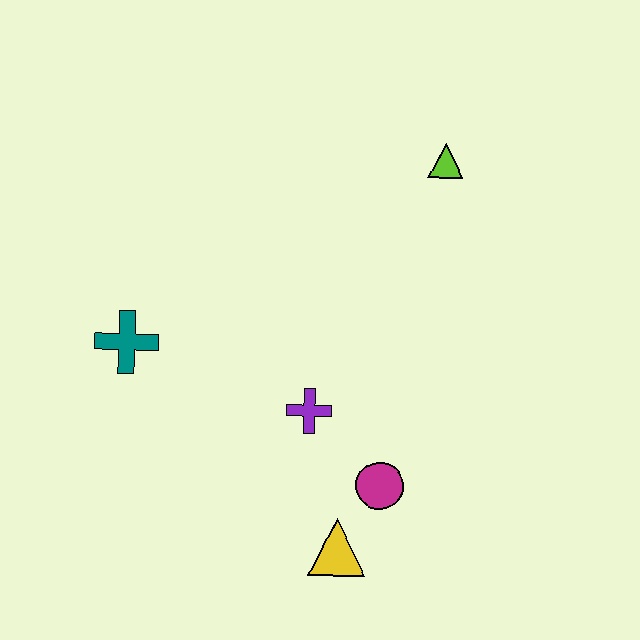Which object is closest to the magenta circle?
The yellow triangle is closest to the magenta circle.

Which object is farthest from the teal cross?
The lime triangle is farthest from the teal cross.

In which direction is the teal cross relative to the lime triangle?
The teal cross is to the left of the lime triangle.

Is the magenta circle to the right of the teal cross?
Yes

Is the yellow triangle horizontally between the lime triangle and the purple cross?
Yes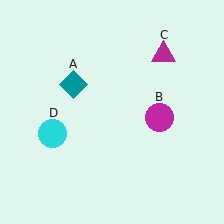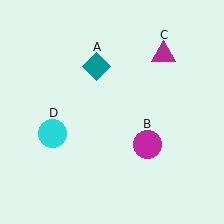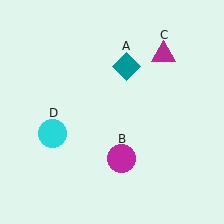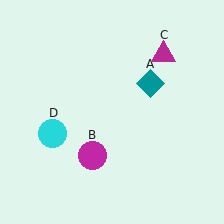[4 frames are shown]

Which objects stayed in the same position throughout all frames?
Magenta triangle (object C) and cyan circle (object D) remained stationary.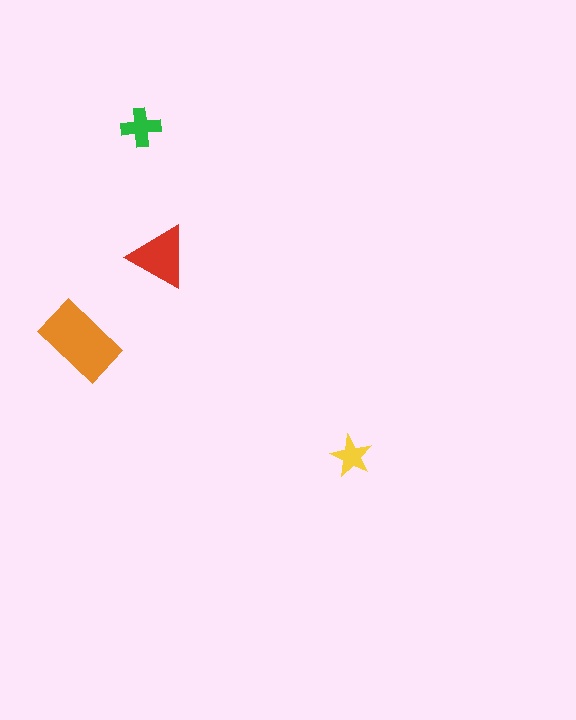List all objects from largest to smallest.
The orange rectangle, the red triangle, the green cross, the yellow star.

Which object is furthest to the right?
The yellow star is rightmost.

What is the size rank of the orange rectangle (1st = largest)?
1st.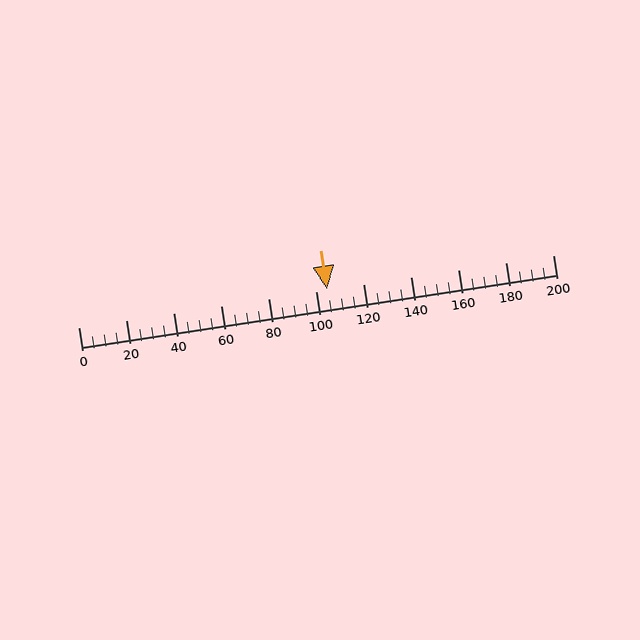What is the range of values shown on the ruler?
The ruler shows values from 0 to 200.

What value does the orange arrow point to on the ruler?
The orange arrow points to approximately 105.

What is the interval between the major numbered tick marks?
The major tick marks are spaced 20 units apart.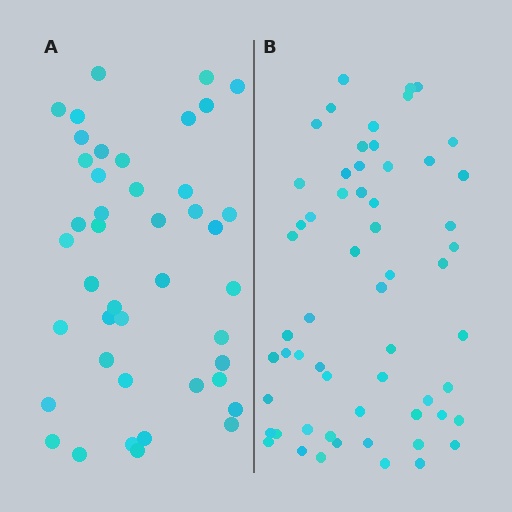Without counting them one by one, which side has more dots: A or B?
Region B (the right region) has more dots.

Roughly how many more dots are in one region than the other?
Region B has approximately 15 more dots than region A.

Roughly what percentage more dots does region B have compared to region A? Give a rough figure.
About 35% more.